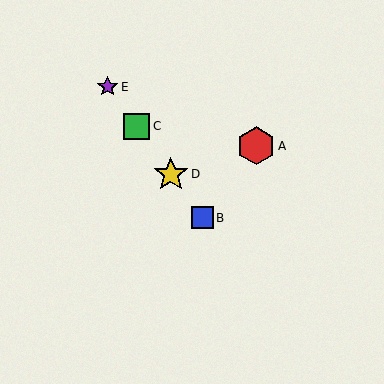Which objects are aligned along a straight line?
Objects B, C, D, E are aligned along a straight line.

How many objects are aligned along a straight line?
4 objects (B, C, D, E) are aligned along a straight line.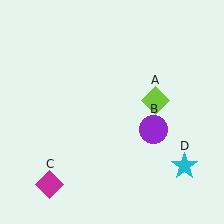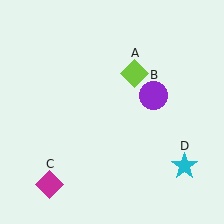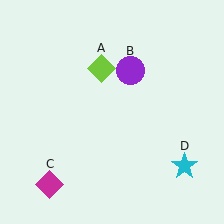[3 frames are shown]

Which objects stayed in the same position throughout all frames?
Magenta diamond (object C) and cyan star (object D) remained stationary.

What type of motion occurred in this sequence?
The lime diamond (object A), purple circle (object B) rotated counterclockwise around the center of the scene.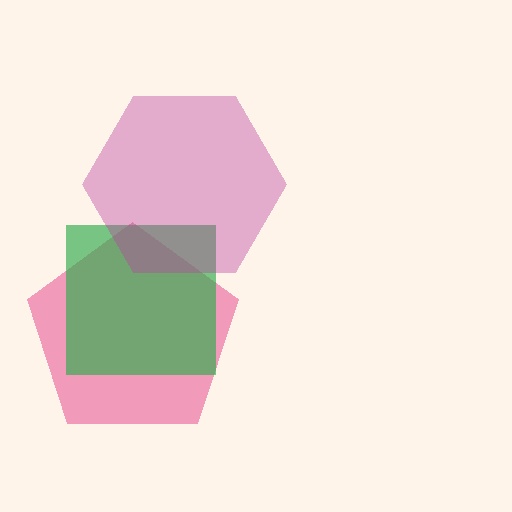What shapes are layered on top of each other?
The layered shapes are: a pink pentagon, a green square, a magenta hexagon.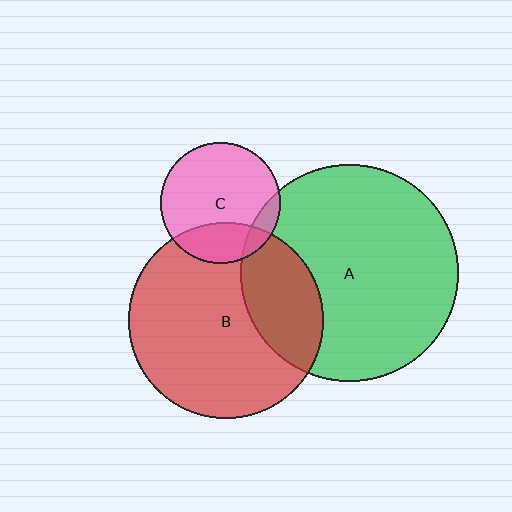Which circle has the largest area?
Circle A (green).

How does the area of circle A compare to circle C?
Approximately 3.2 times.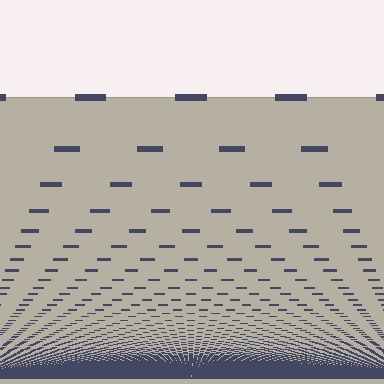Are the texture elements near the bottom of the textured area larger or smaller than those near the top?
Smaller. The gradient is inverted — elements near the bottom are smaller and denser.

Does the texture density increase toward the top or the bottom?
Density increases toward the bottom.